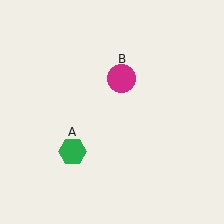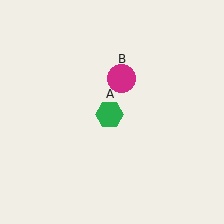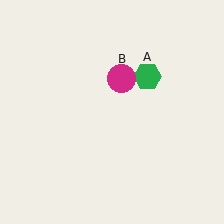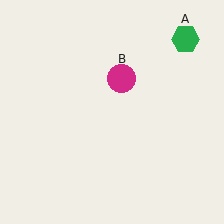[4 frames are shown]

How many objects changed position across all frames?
1 object changed position: green hexagon (object A).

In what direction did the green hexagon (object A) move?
The green hexagon (object A) moved up and to the right.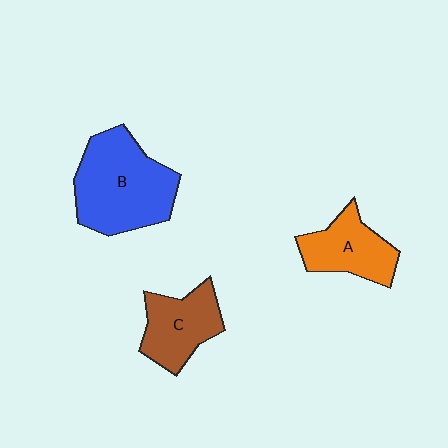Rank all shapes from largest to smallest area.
From largest to smallest: B (blue), C (brown), A (orange).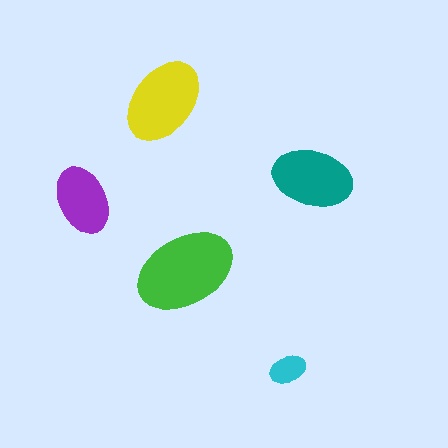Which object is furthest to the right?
The teal ellipse is rightmost.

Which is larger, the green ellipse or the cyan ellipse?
The green one.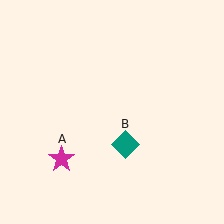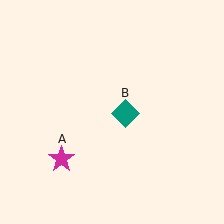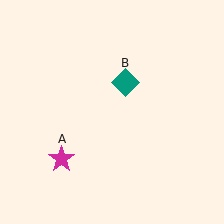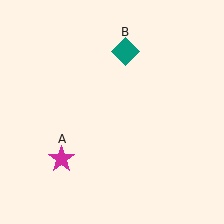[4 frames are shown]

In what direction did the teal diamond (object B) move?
The teal diamond (object B) moved up.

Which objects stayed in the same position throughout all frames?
Magenta star (object A) remained stationary.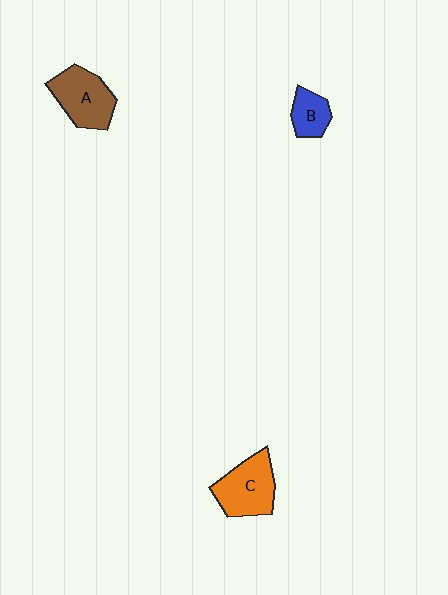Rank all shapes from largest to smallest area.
From largest to smallest: C (orange), A (brown), B (blue).